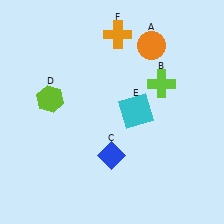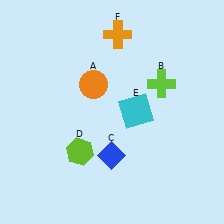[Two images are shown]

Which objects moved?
The objects that moved are: the orange circle (A), the lime hexagon (D).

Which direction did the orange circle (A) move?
The orange circle (A) moved left.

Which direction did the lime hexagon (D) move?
The lime hexagon (D) moved down.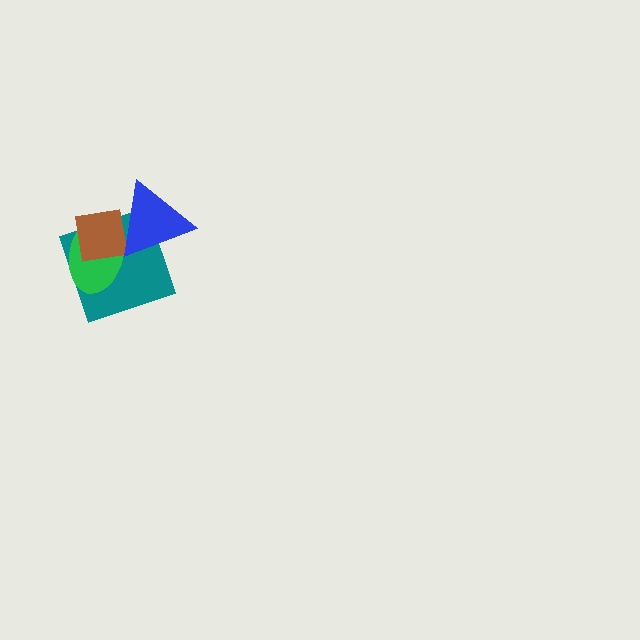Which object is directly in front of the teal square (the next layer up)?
The green ellipse is directly in front of the teal square.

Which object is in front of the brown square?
The blue triangle is in front of the brown square.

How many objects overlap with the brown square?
3 objects overlap with the brown square.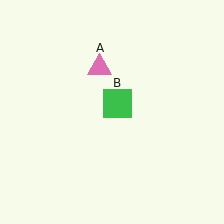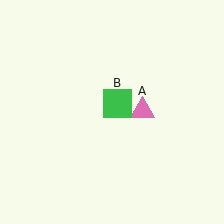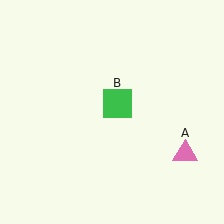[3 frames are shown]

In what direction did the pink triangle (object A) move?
The pink triangle (object A) moved down and to the right.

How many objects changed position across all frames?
1 object changed position: pink triangle (object A).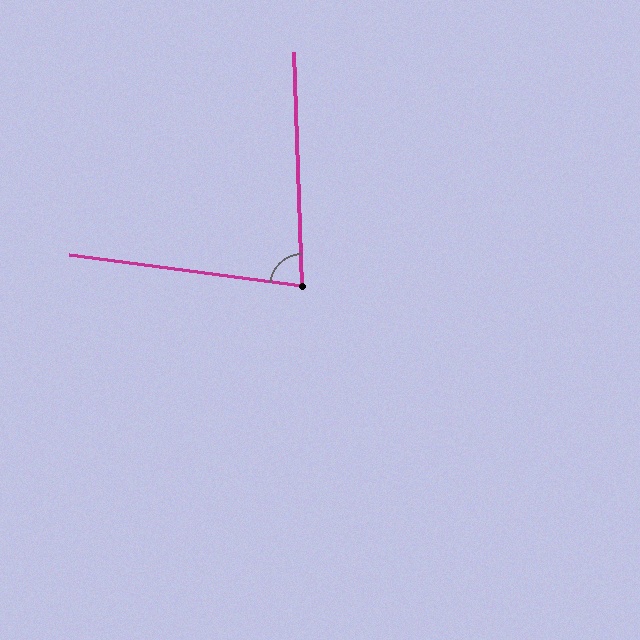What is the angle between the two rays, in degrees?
Approximately 80 degrees.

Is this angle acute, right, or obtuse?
It is acute.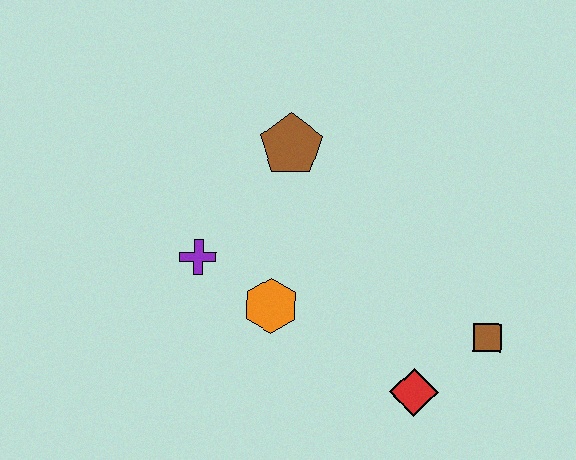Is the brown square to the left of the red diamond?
No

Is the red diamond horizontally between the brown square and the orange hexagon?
Yes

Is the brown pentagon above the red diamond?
Yes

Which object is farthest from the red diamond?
The brown pentagon is farthest from the red diamond.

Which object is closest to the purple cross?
The orange hexagon is closest to the purple cross.